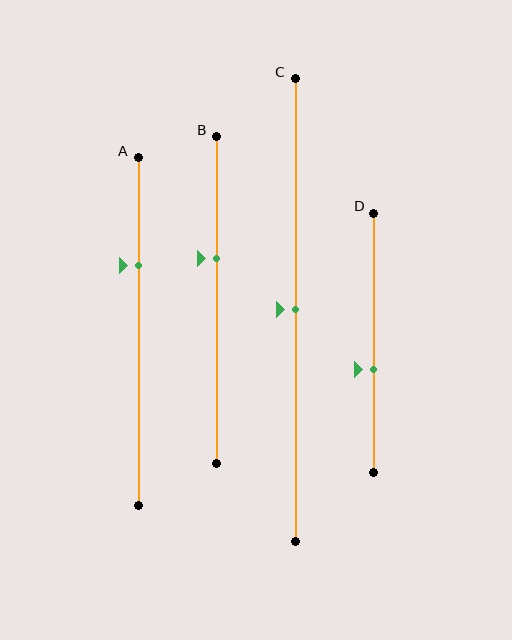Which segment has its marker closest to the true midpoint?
Segment C has its marker closest to the true midpoint.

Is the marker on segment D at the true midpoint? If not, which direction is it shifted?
No, the marker on segment D is shifted downward by about 11% of the segment length.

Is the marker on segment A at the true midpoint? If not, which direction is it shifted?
No, the marker on segment A is shifted upward by about 19% of the segment length.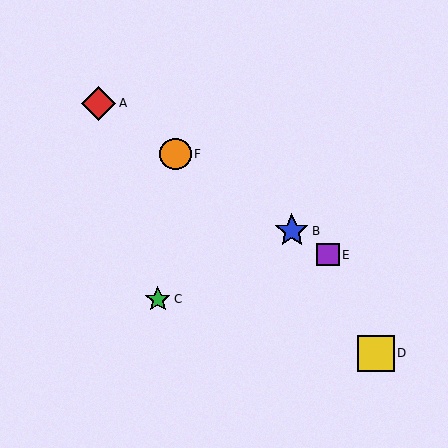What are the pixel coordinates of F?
Object F is at (176, 154).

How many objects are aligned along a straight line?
4 objects (A, B, E, F) are aligned along a straight line.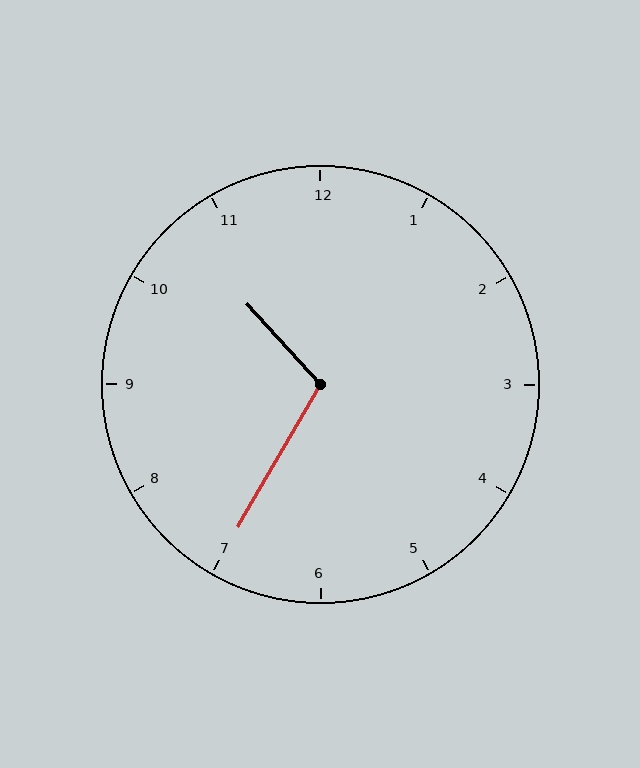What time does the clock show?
10:35.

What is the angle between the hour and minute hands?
Approximately 108 degrees.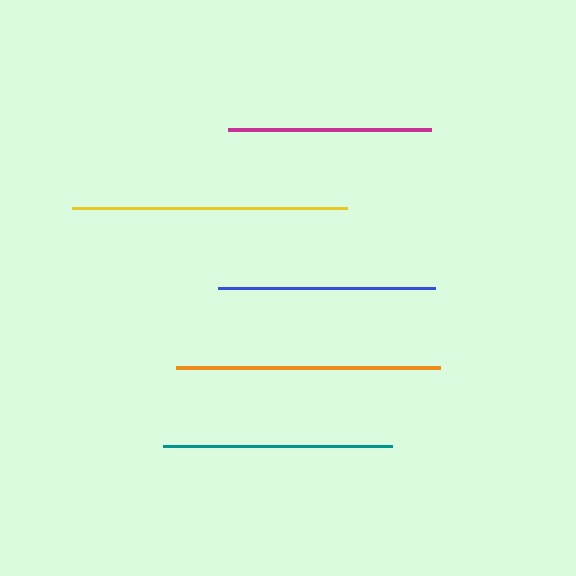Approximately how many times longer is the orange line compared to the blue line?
The orange line is approximately 1.2 times the length of the blue line.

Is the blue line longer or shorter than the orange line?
The orange line is longer than the blue line.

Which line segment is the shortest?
The magenta line is the shortest at approximately 204 pixels.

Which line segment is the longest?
The yellow line is the longest at approximately 275 pixels.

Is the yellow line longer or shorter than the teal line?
The yellow line is longer than the teal line.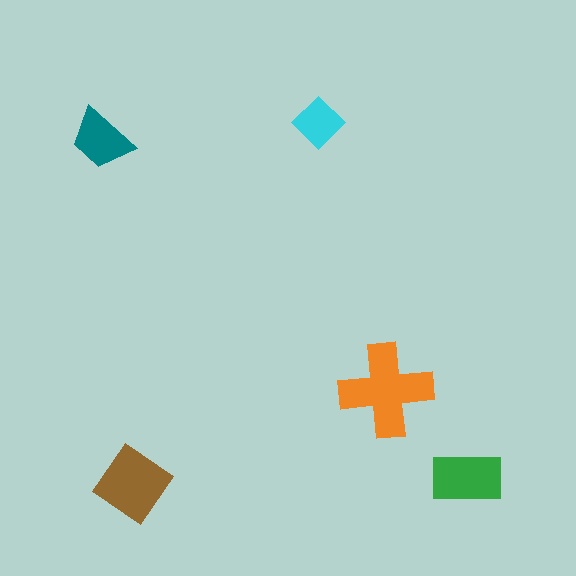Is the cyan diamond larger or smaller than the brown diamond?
Smaller.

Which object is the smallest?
The cyan diamond.